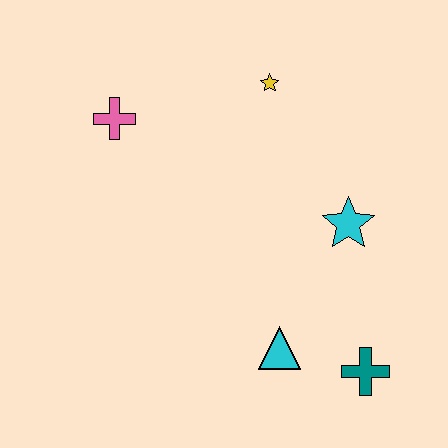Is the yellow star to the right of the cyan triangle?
No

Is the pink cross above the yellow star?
No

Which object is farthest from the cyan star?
The pink cross is farthest from the cyan star.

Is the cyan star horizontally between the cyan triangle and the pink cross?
No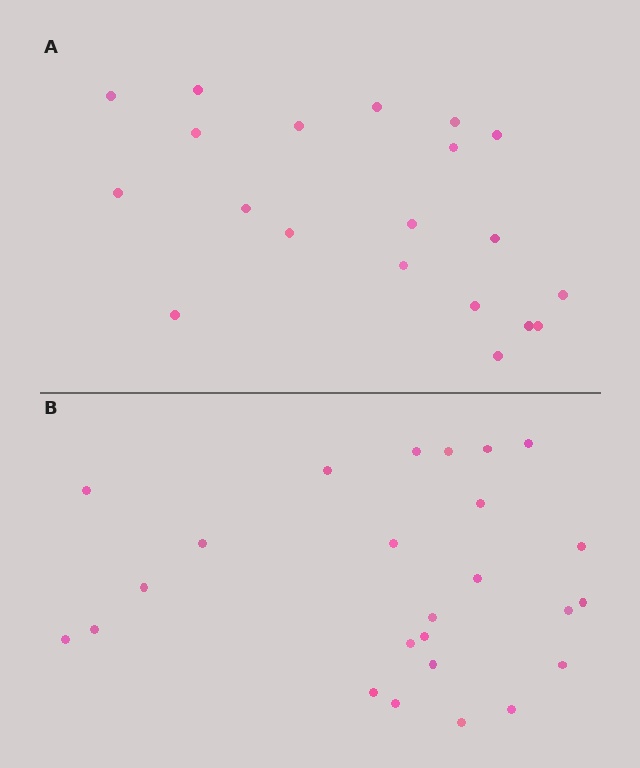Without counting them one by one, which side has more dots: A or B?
Region B (the bottom region) has more dots.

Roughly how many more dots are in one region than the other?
Region B has about 5 more dots than region A.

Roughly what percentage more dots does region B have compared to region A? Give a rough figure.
About 25% more.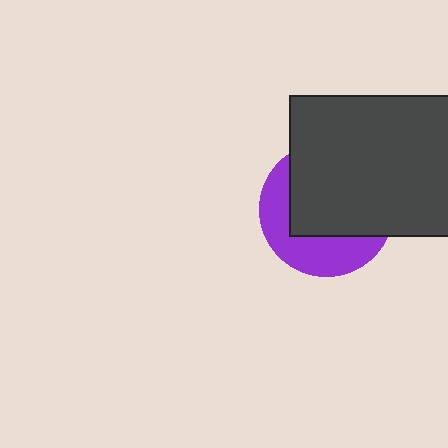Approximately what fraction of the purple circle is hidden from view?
Roughly 62% of the purple circle is hidden behind the dark gray rectangle.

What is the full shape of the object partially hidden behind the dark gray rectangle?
The partially hidden object is a purple circle.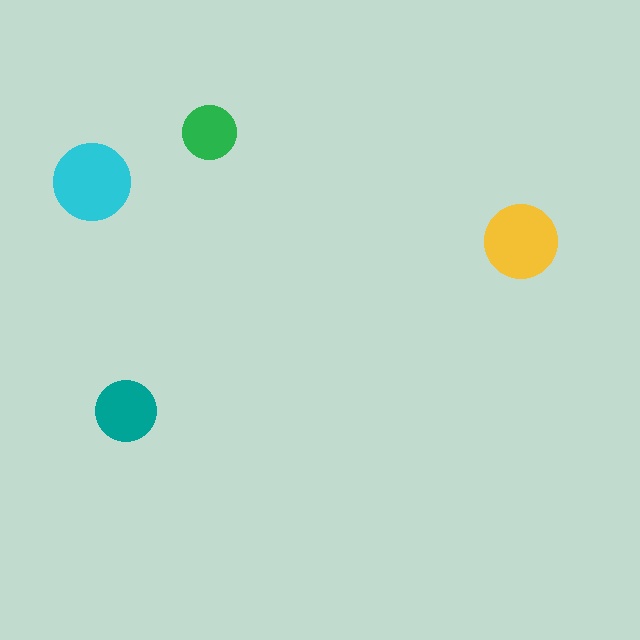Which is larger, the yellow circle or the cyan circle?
The cyan one.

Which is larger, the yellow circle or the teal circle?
The yellow one.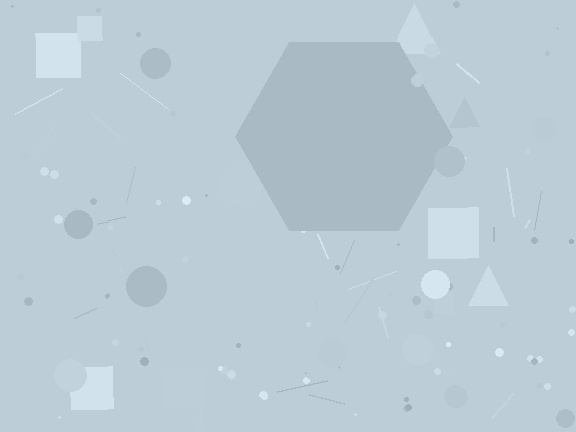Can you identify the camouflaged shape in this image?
The camouflaged shape is a hexagon.